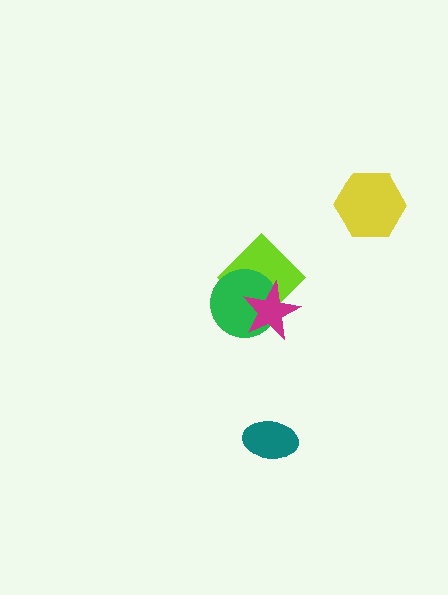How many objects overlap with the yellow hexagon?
0 objects overlap with the yellow hexagon.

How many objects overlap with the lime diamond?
2 objects overlap with the lime diamond.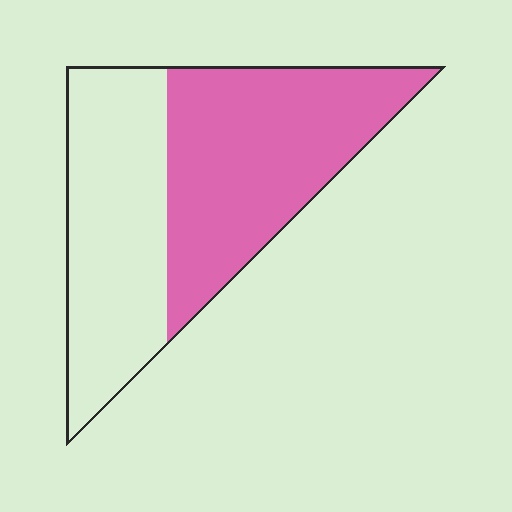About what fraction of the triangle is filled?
About one half (1/2).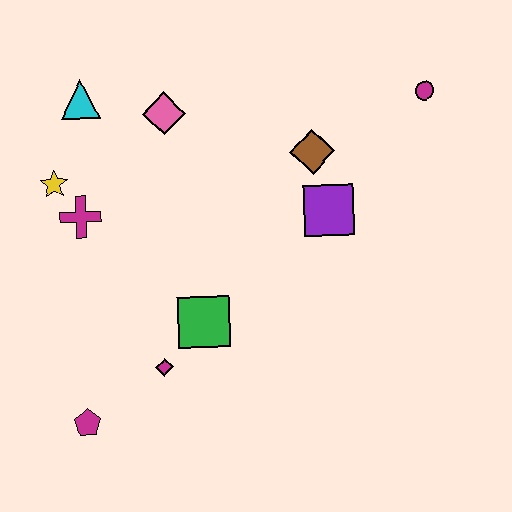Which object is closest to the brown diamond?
The purple square is closest to the brown diamond.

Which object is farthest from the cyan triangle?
The magenta circle is farthest from the cyan triangle.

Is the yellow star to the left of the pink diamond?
Yes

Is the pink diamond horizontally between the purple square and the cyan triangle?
Yes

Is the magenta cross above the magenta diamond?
Yes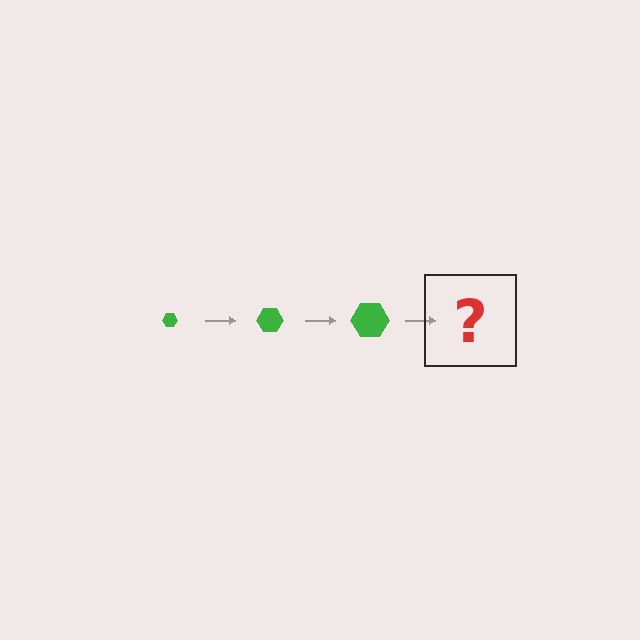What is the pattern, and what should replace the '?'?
The pattern is that the hexagon gets progressively larger each step. The '?' should be a green hexagon, larger than the previous one.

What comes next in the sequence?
The next element should be a green hexagon, larger than the previous one.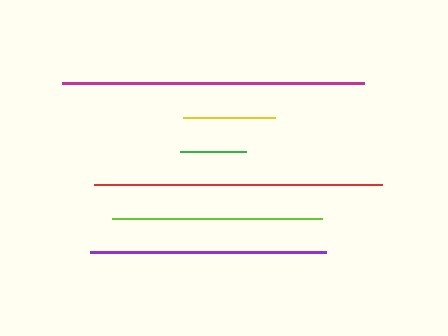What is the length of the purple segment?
The purple segment is approximately 236 pixels long.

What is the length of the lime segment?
The lime segment is approximately 211 pixels long.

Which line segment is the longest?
The magenta line is the longest at approximately 301 pixels.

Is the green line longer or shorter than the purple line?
The purple line is longer than the green line.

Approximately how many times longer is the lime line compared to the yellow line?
The lime line is approximately 2.3 times the length of the yellow line.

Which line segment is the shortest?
The green line is the shortest at approximately 66 pixels.